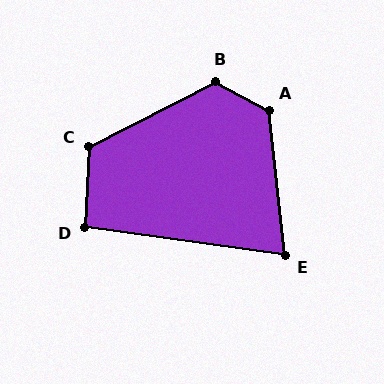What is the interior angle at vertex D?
Approximately 95 degrees (obtuse).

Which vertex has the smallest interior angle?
E, at approximately 76 degrees.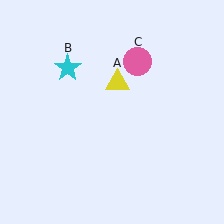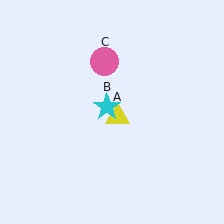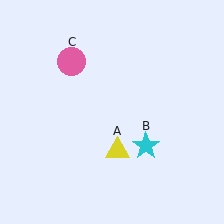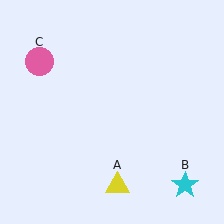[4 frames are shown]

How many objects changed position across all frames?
3 objects changed position: yellow triangle (object A), cyan star (object B), pink circle (object C).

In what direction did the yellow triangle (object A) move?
The yellow triangle (object A) moved down.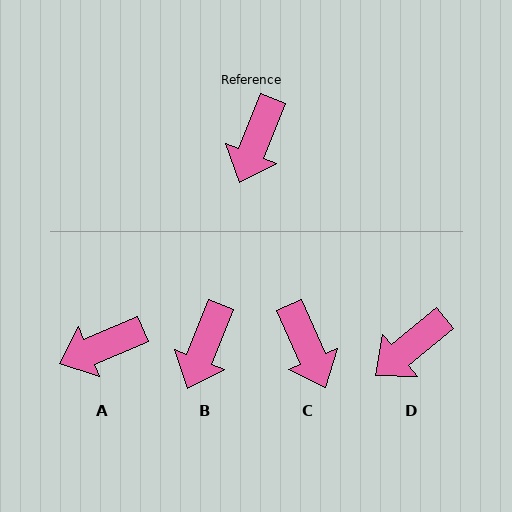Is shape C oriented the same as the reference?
No, it is off by about 46 degrees.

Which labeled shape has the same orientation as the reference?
B.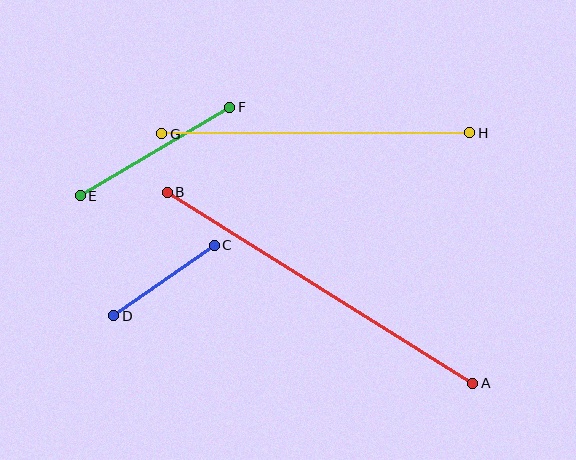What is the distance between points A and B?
The distance is approximately 360 pixels.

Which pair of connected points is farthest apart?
Points A and B are farthest apart.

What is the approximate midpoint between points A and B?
The midpoint is at approximately (320, 288) pixels.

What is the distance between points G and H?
The distance is approximately 308 pixels.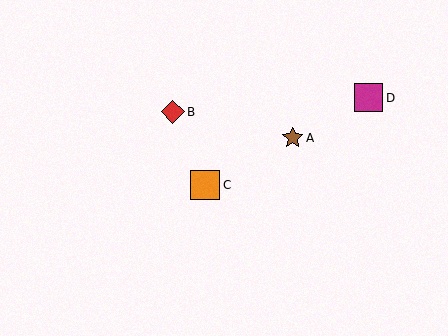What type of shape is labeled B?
Shape B is a red diamond.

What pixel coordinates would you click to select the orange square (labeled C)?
Click at (205, 185) to select the orange square C.